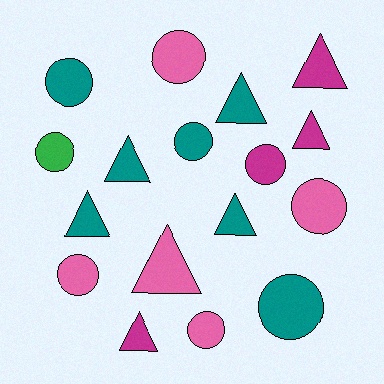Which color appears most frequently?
Teal, with 7 objects.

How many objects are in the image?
There are 17 objects.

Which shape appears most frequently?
Circle, with 9 objects.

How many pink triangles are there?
There is 1 pink triangle.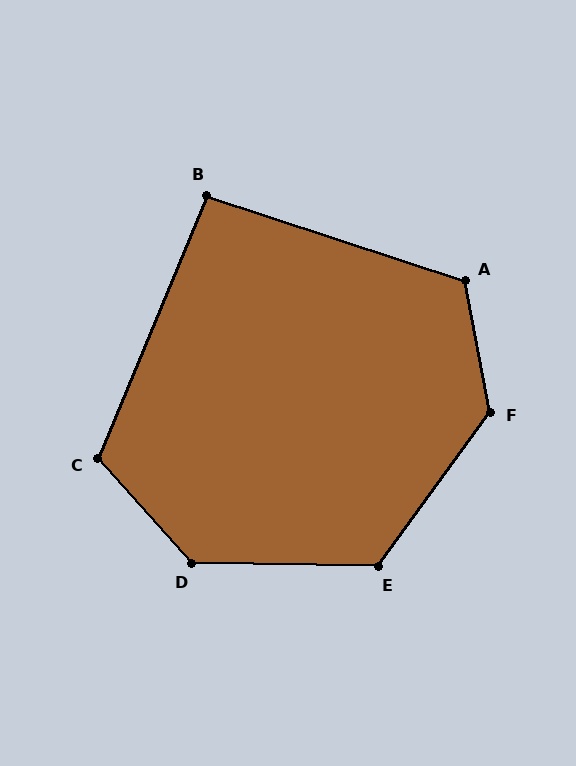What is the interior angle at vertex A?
Approximately 119 degrees (obtuse).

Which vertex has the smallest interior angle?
B, at approximately 94 degrees.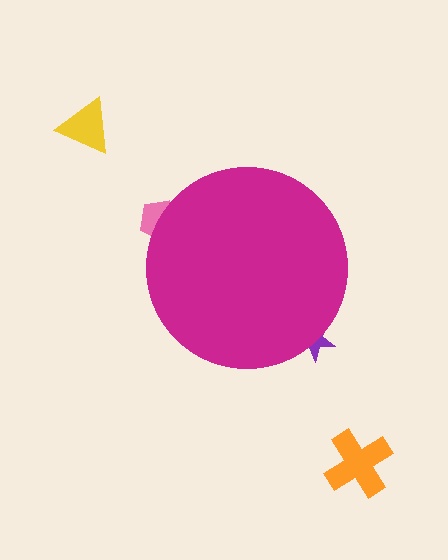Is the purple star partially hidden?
Yes, the purple star is partially hidden behind the magenta circle.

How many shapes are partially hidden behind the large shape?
2 shapes are partially hidden.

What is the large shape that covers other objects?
A magenta circle.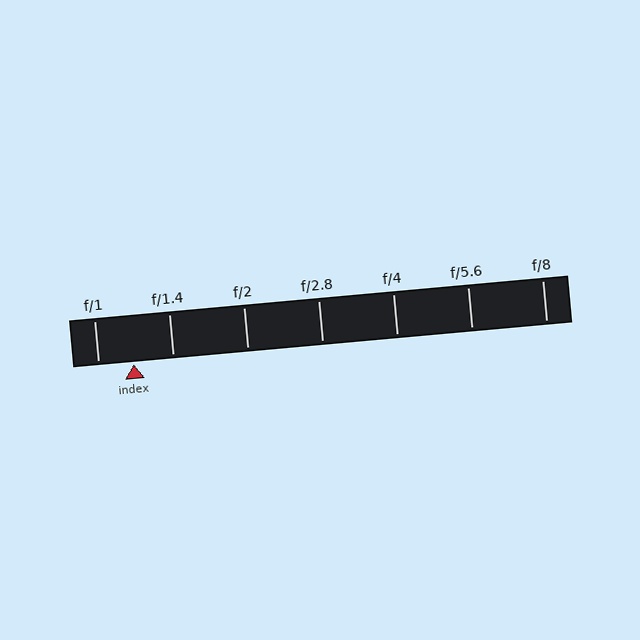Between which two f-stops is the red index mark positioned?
The index mark is between f/1 and f/1.4.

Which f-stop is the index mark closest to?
The index mark is closest to f/1.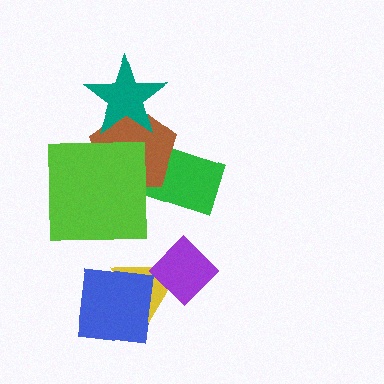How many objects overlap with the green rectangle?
2 objects overlap with the green rectangle.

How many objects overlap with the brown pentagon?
3 objects overlap with the brown pentagon.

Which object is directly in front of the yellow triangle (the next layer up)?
The purple diamond is directly in front of the yellow triangle.